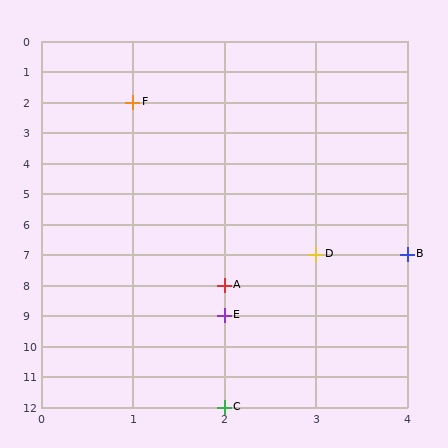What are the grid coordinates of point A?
Point A is at grid coordinates (2, 8).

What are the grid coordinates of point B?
Point B is at grid coordinates (4, 7).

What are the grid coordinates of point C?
Point C is at grid coordinates (2, 12).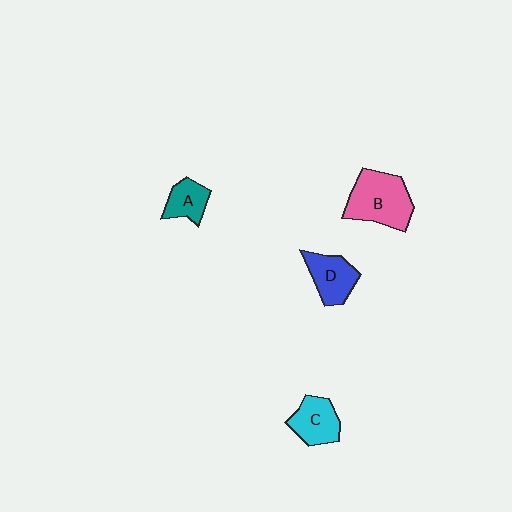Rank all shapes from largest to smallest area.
From largest to smallest: B (pink), D (blue), C (cyan), A (teal).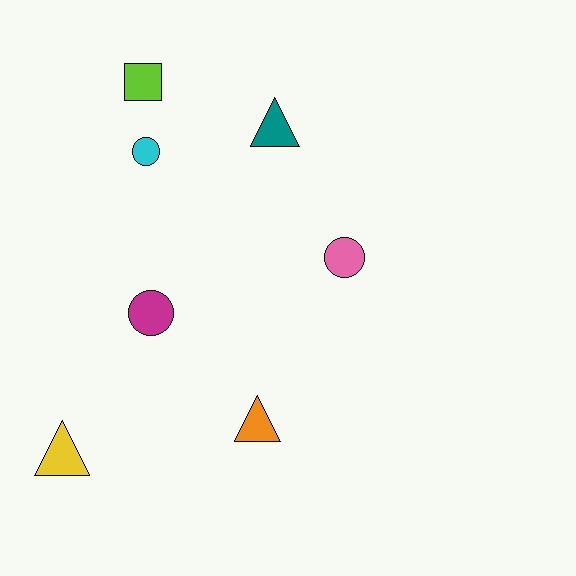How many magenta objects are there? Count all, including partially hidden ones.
There is 1 magenta object.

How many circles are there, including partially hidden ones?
There are 3 circles.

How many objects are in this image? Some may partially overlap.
There are 7 objects.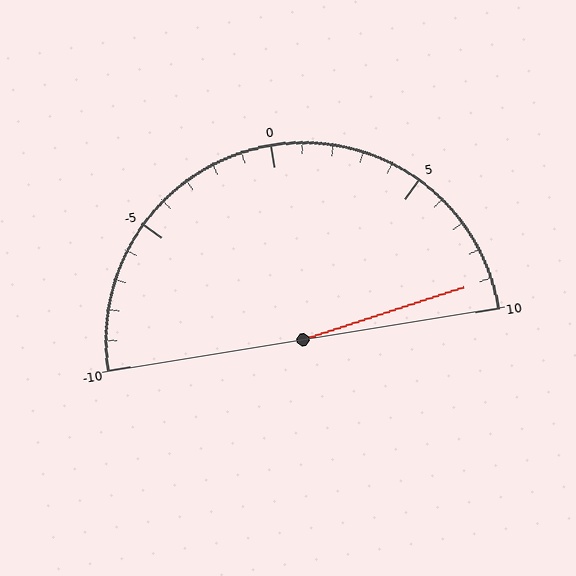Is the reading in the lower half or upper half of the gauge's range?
The reading is in the upper half of the range (-10 to 10).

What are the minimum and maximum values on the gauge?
The gauge ranges from -10 to 10.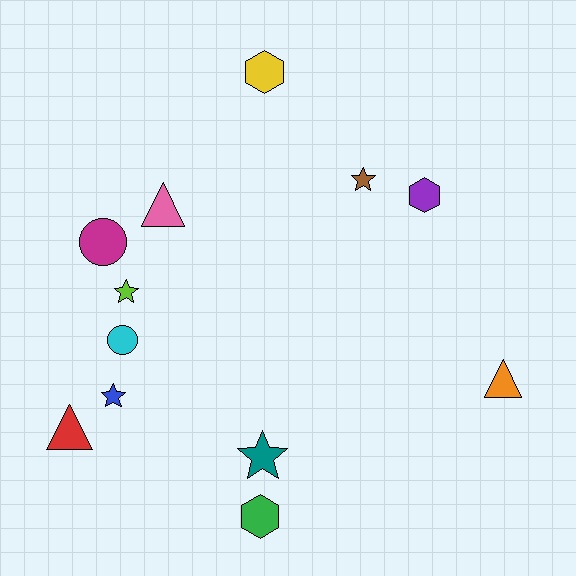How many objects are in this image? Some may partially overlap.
There are 12 objects.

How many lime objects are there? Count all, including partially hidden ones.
There is 1 lime object.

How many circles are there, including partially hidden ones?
There are 2 circles.